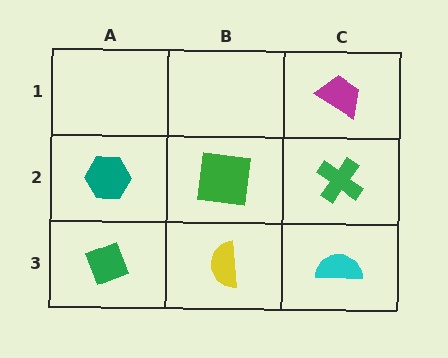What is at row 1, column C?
A magenta trapezoid.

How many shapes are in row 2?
3 shapes.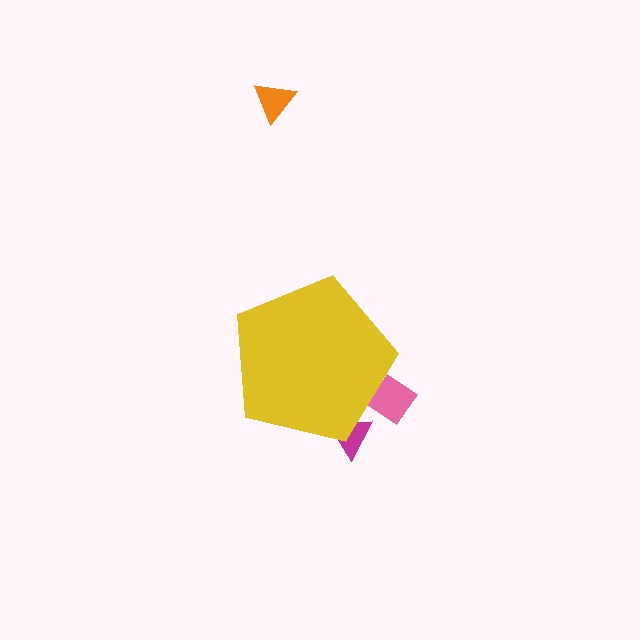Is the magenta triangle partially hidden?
Yes, the magenta triangle is partially hidden behind the yellow pentagon.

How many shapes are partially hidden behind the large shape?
2 shapes are partially hidden.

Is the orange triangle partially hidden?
No, the orange triangle is fully visible.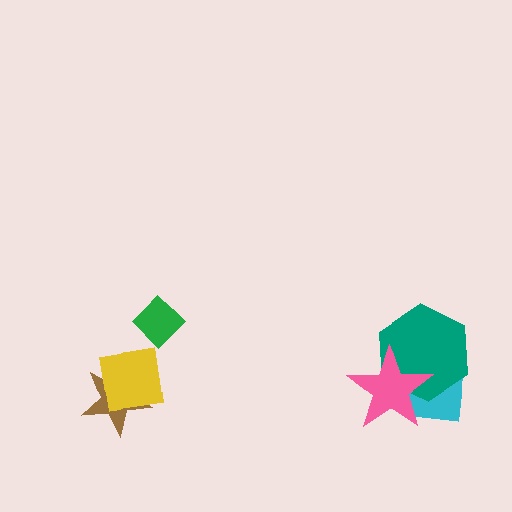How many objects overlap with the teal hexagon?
2 objects overlap with the teal hexagon.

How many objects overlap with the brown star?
1 object overlaps with the brown star.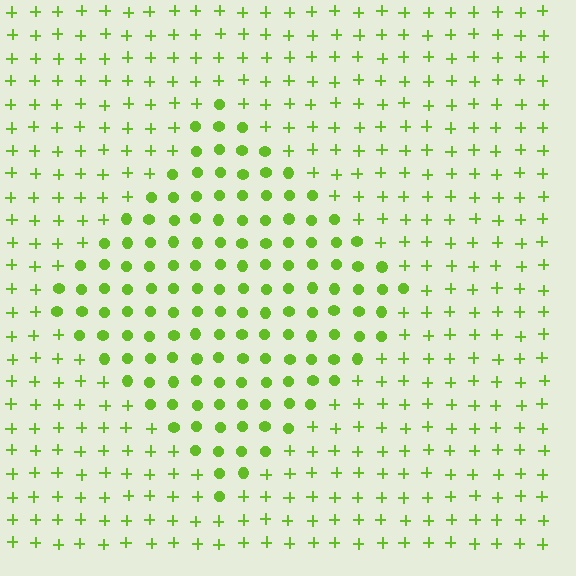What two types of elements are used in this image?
The image uses circles inside the diamond region and plus signs outside it.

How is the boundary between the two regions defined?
The boundary is defined by a change in element shape: circles inside vs. plus signs outside. All elements share the same color and spacing.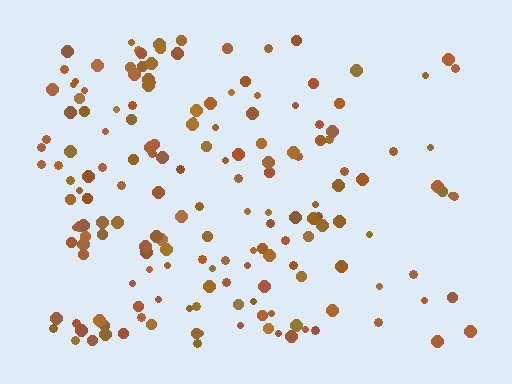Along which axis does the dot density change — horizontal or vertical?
Horizontal.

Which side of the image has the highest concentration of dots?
The left.